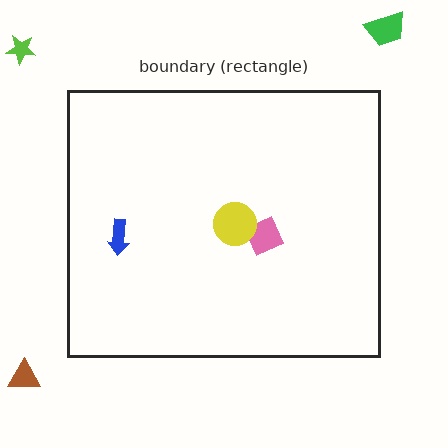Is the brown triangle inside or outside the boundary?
Outside.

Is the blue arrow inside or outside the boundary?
Inside.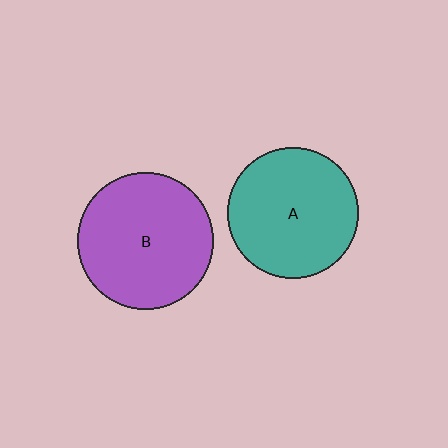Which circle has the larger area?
Circle B (purple).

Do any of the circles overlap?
No, none of the circles overlap.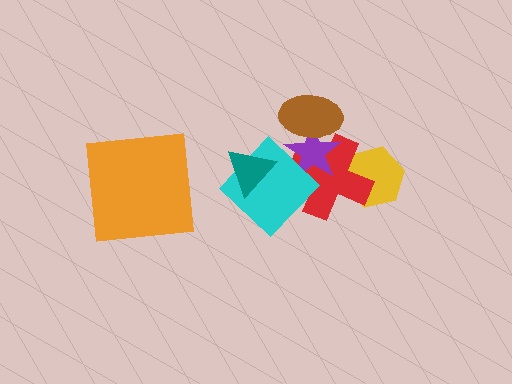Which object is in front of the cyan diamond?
The teal triangle is in front of the cyan diamond.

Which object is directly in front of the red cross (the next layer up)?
The purple star is directly in front of the red cross.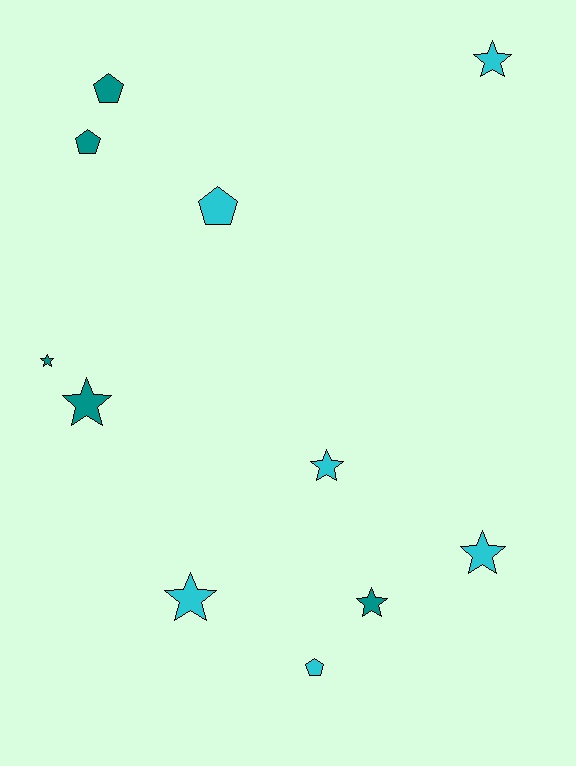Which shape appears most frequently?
Star, with 7 objects.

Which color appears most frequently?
Cyan, with 6 objects.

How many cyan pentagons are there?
There are 2 cyan pentagons.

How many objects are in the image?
There are 11 objects.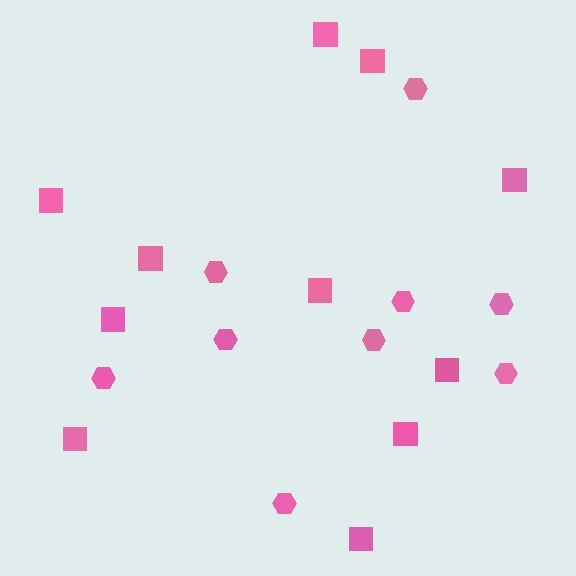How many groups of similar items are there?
There are 2 groups: one group of squares (11) and one group of hexagons (9).